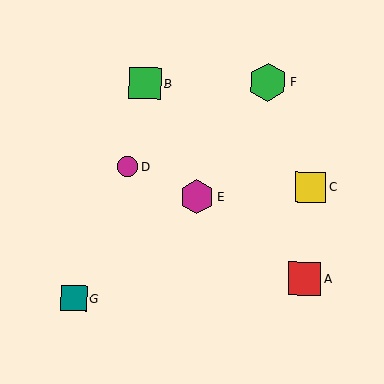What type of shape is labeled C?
Shape C is a yellow square.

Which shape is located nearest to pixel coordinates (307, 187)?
The yellow square (labeled C) at (311, 187) is nearest to that location.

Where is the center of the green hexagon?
The center of the green hexagon is at (268, 82).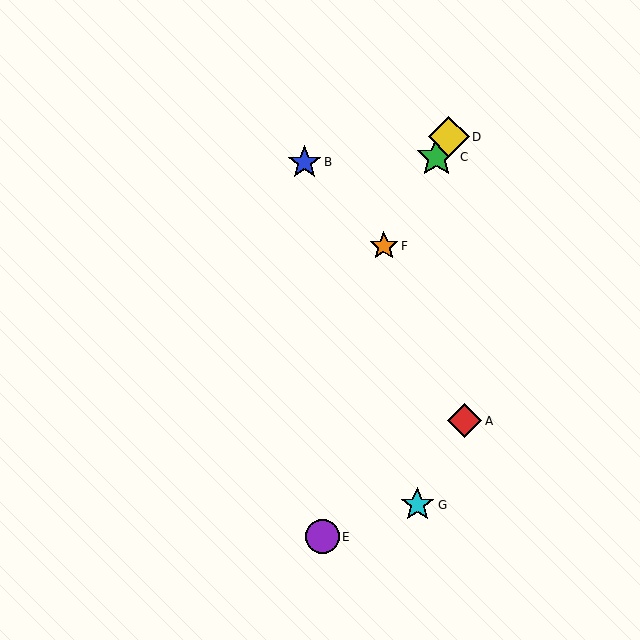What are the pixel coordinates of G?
Object G is at (417, 505).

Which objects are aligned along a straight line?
Objects C, D, F are aligned along a straight line.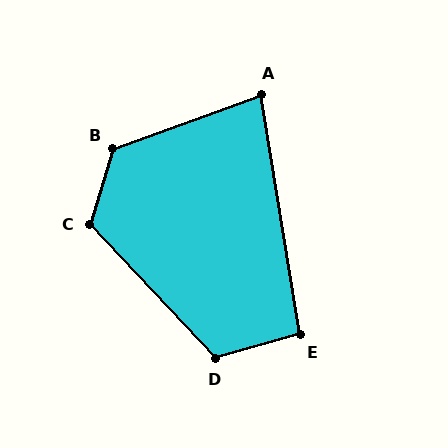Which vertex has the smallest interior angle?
A, at approximately 79 degrees.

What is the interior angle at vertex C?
Approximately 120 degrees (obtuse).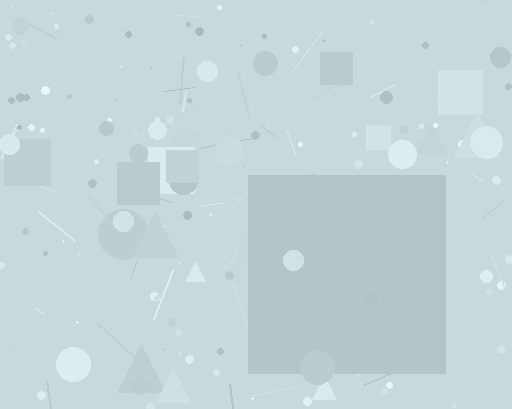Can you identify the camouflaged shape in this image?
The camouflaged shape is a square.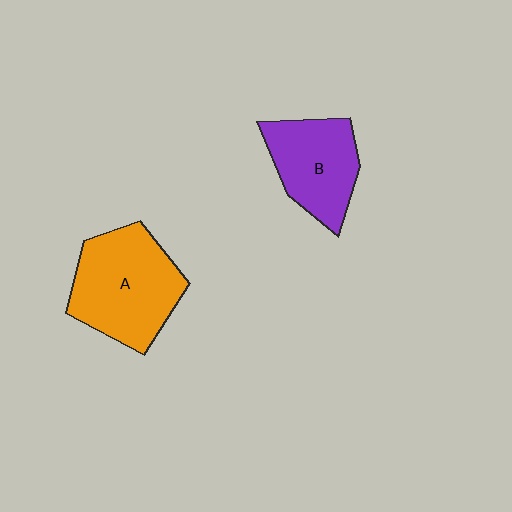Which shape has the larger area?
Shape A (orange).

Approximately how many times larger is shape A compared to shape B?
Approximately 1.4 times.